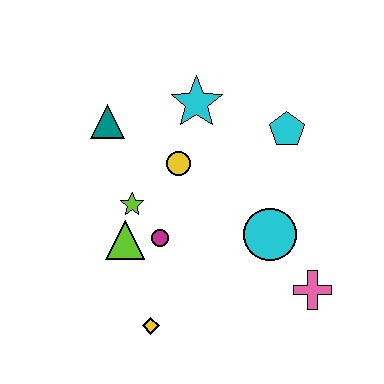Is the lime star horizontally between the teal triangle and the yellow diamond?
Yes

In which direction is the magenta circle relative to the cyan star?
The magenta circle is below the cyan star.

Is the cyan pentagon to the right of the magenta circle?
Yes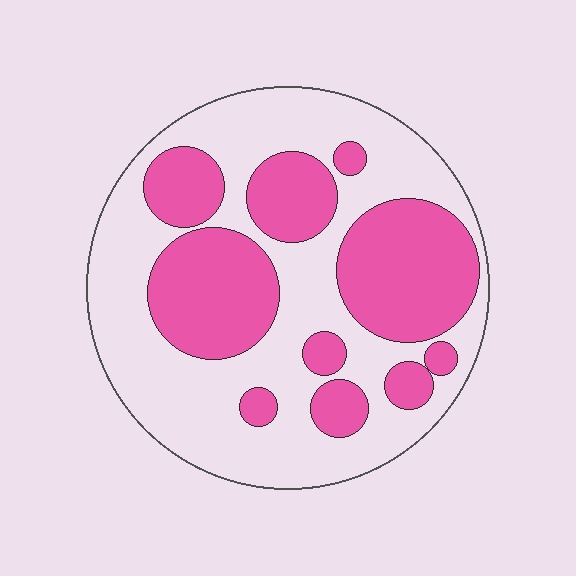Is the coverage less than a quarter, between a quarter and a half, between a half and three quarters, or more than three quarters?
Between a quarter and a half.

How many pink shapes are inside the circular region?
10.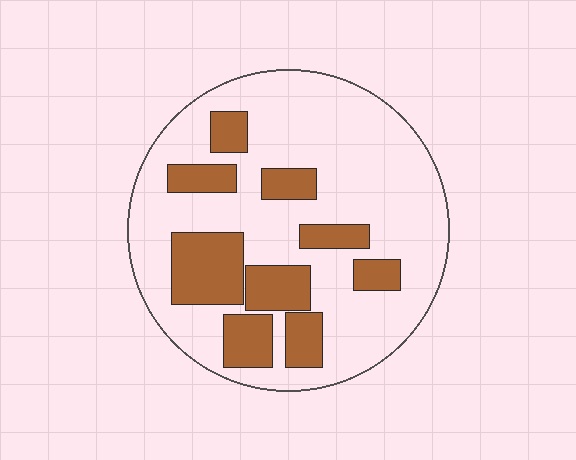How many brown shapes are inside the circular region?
9.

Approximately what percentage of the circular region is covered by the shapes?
Approximately 25%.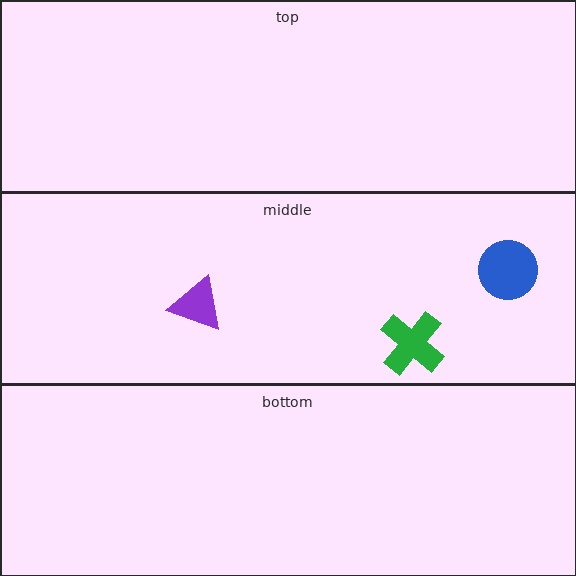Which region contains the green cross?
The middle region.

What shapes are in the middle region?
The blue circle, the purple triangle, the green cross.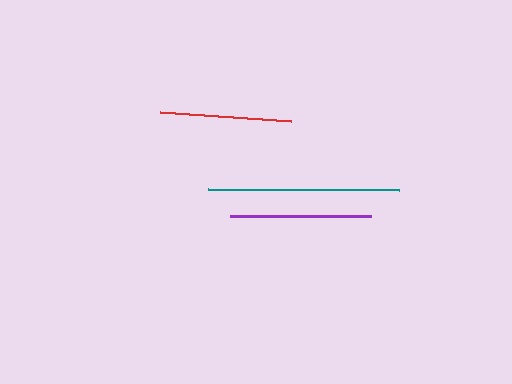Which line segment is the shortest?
The red line is the shortest at approximately 132 pixels.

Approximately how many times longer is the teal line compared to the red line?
The teal line is approximately 1.5 times the length of the red line.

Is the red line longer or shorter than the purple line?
The purple line is longer than the red line.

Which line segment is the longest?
The teal line is the longest at approximately 191 pixels.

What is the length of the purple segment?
The purple segment is approximately 141 pixels long.